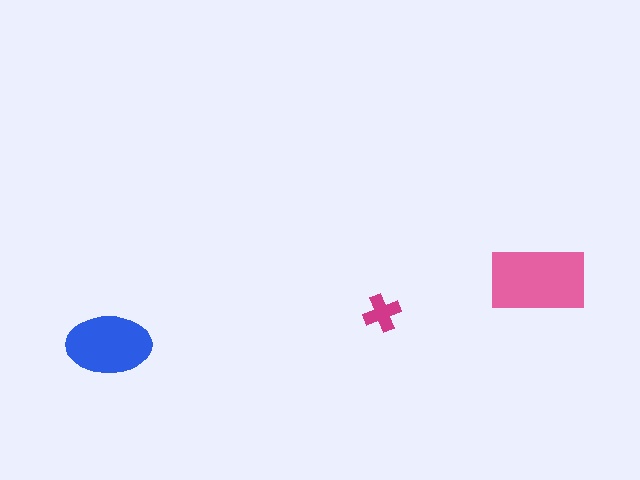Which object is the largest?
The pink rectangle.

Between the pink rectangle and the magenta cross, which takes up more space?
The pink rectangle.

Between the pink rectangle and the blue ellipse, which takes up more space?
The pink rectangle.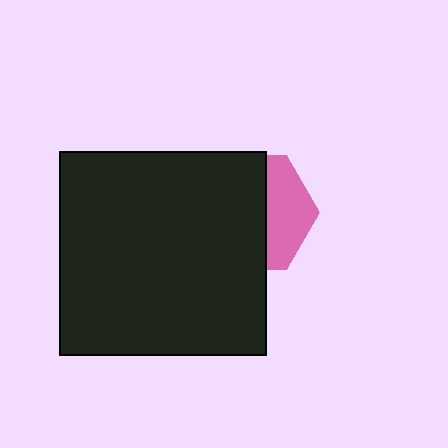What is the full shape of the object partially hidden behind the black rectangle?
The partially hidden object is a pink hexagon.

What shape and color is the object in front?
The object in front is a black rectangle.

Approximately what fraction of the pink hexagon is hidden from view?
Roughly 64% of the pink hexagon is hidden behind the black rectangle.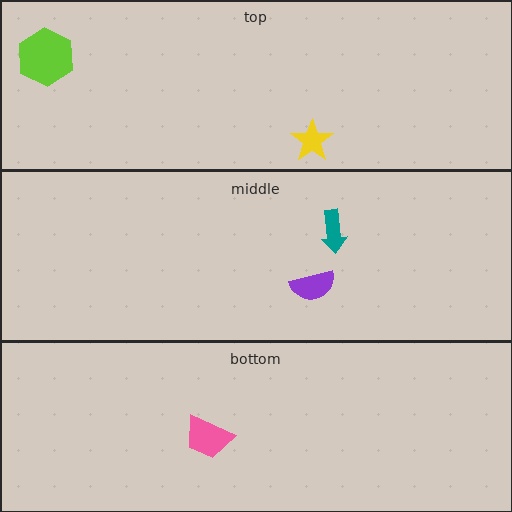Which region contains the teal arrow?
The middle region.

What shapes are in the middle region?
The purple semicircle, the teal arrow.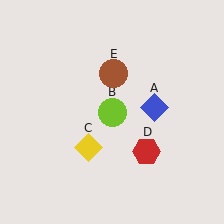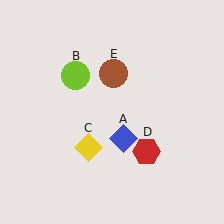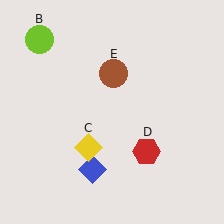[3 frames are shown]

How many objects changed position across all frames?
2 objects changed position: blue diamond (object A), lime circle (object B).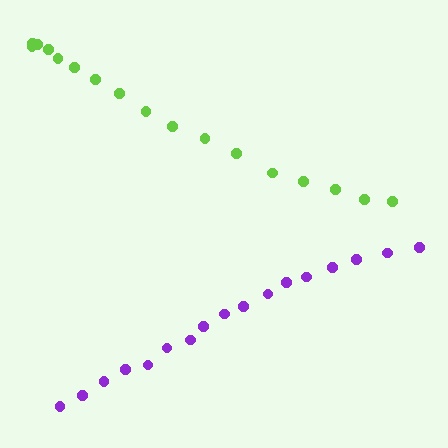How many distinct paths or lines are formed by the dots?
There are 2 distinct paths.